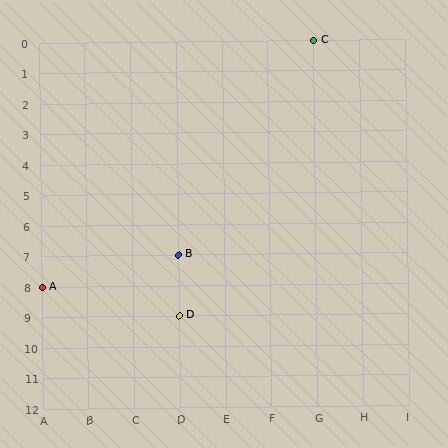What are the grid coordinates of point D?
Point D is at grid coordinates (D, 9).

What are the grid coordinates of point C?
Point C is at grid coordinates (G, 0).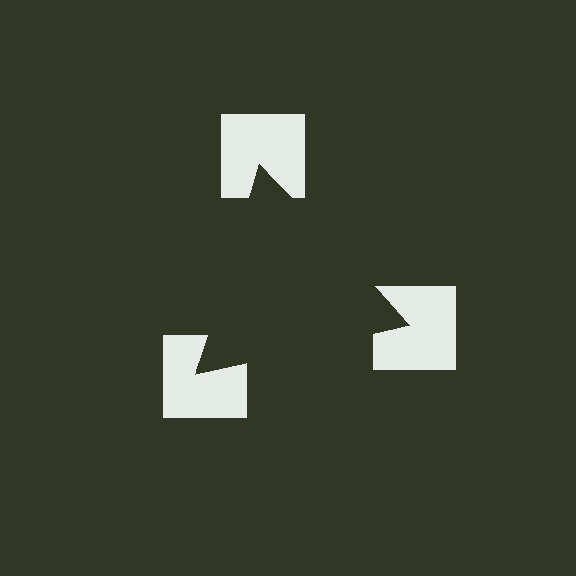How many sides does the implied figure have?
3 sides.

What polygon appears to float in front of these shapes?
An illusory triangle — its edges are inferred from the aligned wedge cuts in the notched squares, not physically drawn.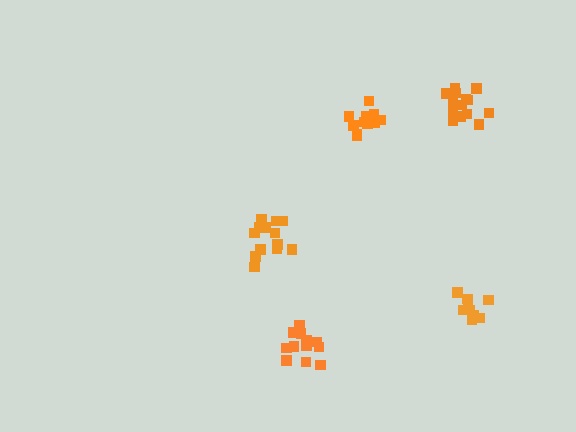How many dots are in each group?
Group 1: 13 dots, Group 2: 9 dots, Group 3: 14 dots, Group 4: 13 dots, Group 5: 12 dots (61 total).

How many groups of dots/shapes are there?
There are 5 groups.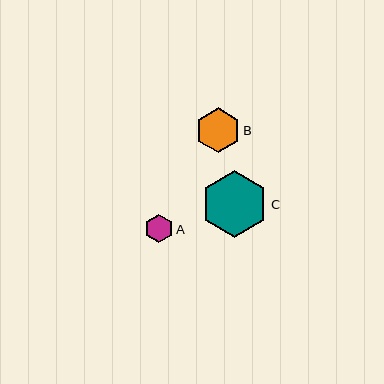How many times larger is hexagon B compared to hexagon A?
Hexagon B is approximately 1.6 times the size of hexagon A.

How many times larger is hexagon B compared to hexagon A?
Hexagon B is approximately 1.6 times the size of hexagon A.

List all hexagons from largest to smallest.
From largest to smallest: C, B, A.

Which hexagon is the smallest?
Hexagon A is the smallest with a size of approximately 29 pixels.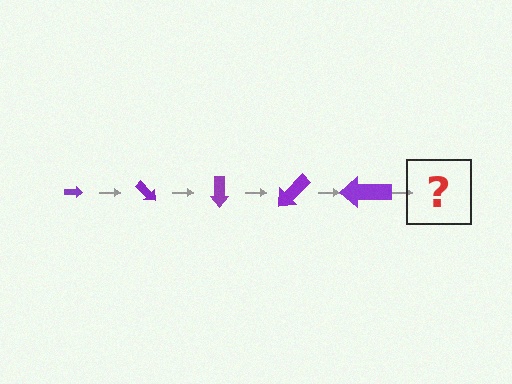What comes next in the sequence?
The next element should be an arrow, larger than the previous one and rotated 225 degrees from the start.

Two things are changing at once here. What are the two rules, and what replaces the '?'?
The two rules are that the arrow grows larger each step and it rotates 45 degrees each step. The '?' should be an arrow, larger than the previous one and rotated 225 degrees from the start.